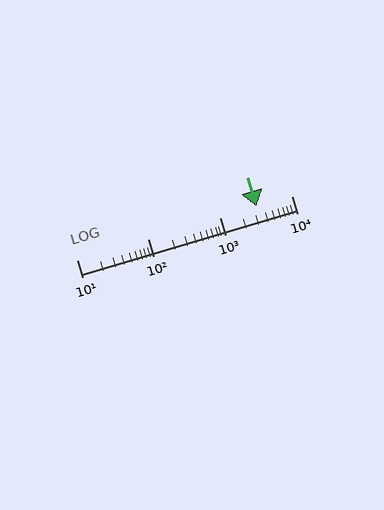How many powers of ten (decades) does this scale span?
The scale spans 3 decades, from 10 to 10000.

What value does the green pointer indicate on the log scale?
The pointer indicates approximately 3200.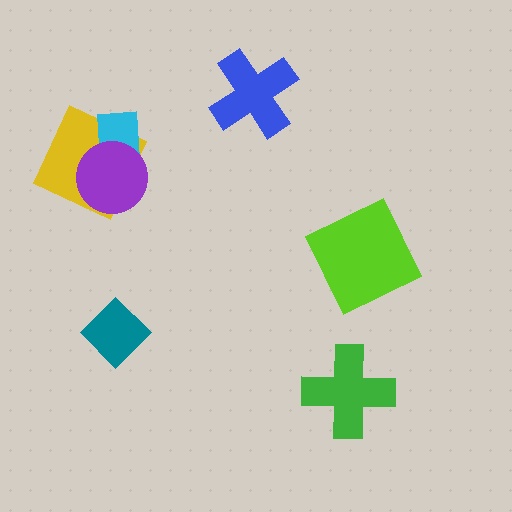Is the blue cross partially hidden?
No, no other shape covers it.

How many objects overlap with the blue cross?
0 objects overlap with the blue cross.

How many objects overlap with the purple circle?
2 objects overlap with the purple circle.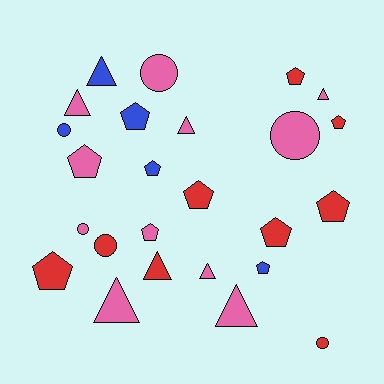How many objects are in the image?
There are 25 objects.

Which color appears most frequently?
Pink, with 11 objects.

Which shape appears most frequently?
Pentagon, with 11 objects.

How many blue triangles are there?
There is 1 blue triangle.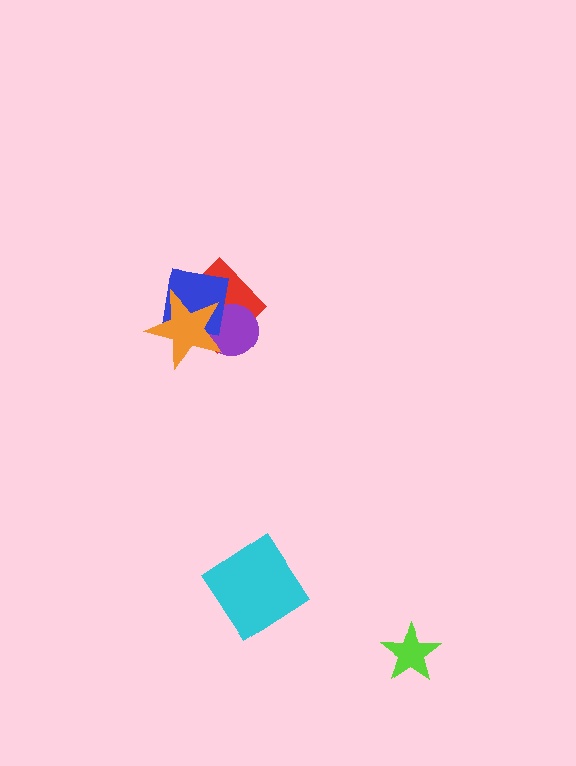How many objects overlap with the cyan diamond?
0 objects overlap with the cyan diamond.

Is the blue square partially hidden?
Yes, it is partially covered by another shape.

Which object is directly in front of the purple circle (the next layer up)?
The blue square is directly in front of the purple circle.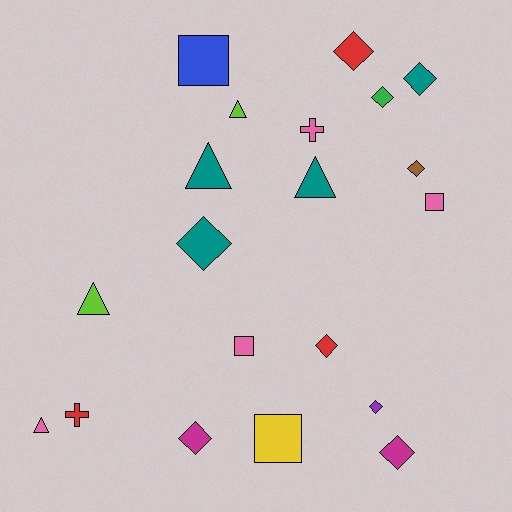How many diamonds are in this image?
There are 9 diamonds.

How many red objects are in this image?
There are 3 red objects.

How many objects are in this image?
There are 20 objects.